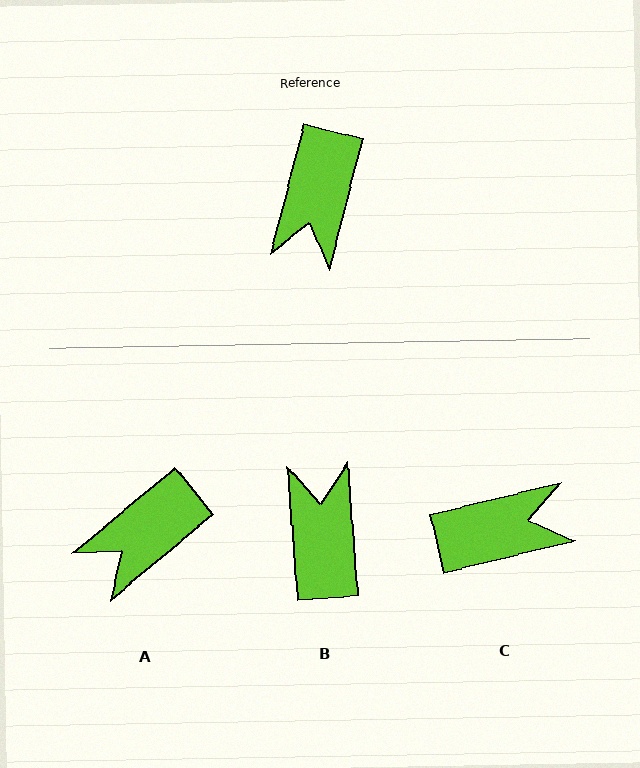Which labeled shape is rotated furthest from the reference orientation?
B, about 161 degrees away.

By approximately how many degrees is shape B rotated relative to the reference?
Approximately 161 degrees clockwise.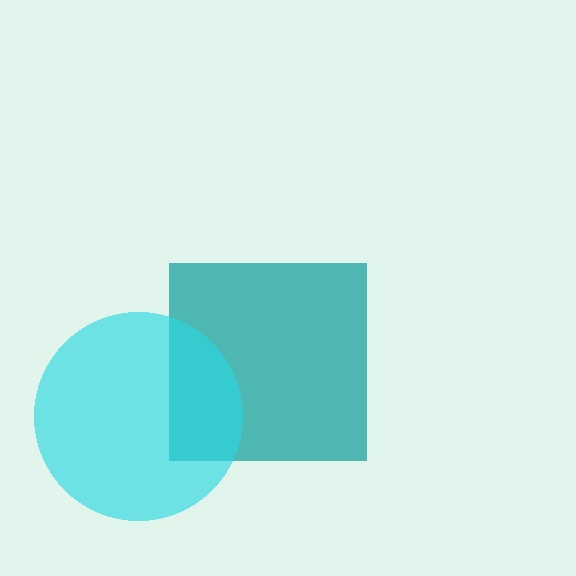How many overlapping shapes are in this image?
There are 2 overlapping shapes in the image.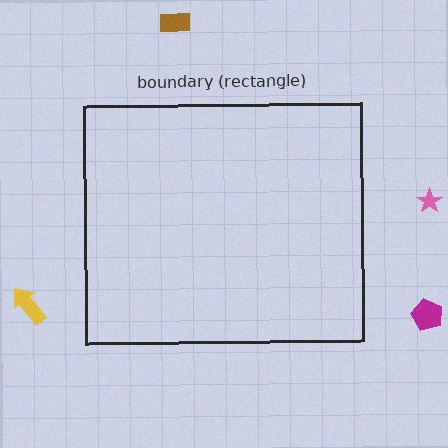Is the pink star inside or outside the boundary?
Outside.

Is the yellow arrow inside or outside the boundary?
Outside.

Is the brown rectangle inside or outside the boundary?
Outside.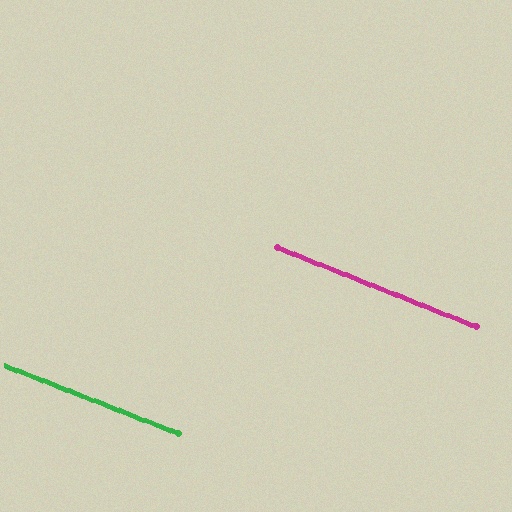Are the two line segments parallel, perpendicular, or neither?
Parallel — their directions differ by only 0.3°.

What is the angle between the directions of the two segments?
Approximately 0 degrees.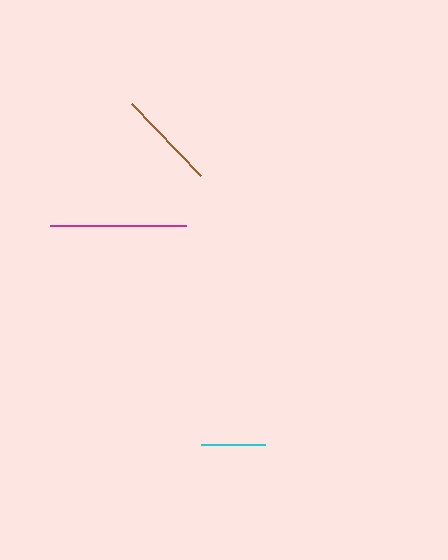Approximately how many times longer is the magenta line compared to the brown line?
The magenta line is approximately 1.4 times the length of the brown line.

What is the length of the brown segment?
The brown segment is approximately 100 pixels long.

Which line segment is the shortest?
The cyan line is the shortest at approximately 64 pixels.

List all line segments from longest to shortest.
From longest to shortest: magenta, brown, cyan.